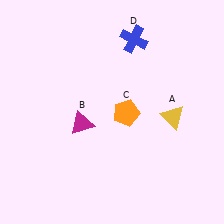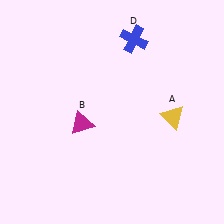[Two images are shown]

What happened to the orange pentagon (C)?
The orange pentagon (C) was removed in Image 2. It was in the bottom-right area of Image 1.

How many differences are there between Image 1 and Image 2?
There is 1 difference between the two images.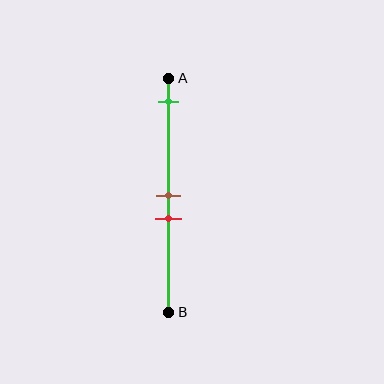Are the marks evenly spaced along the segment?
No, the marks are not evenly spaced.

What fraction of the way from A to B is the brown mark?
The brown mark is approximately 50% (0.5) of the way from A to B.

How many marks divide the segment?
There are 3 marks dividing the segment.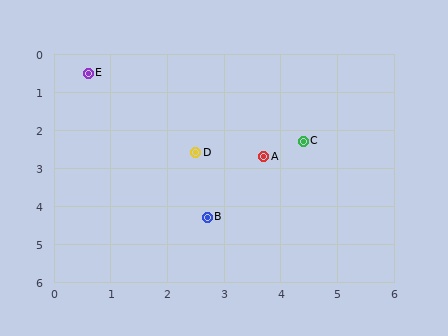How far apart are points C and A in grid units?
Points C and A are about 0.8 grid units apart.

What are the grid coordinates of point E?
Point E is at approximately (0.6, 0.5).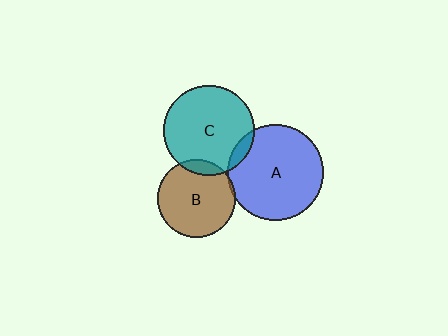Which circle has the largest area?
Circle A (blue).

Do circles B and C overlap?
Yes.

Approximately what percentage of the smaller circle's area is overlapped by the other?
Approximately 10%.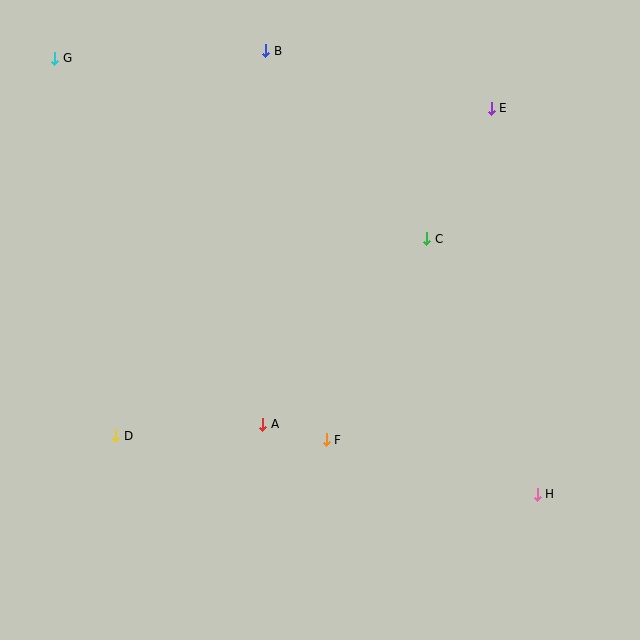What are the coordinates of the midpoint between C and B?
The midpoint between C and B is at (346, 145).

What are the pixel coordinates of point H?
Point H is at (537, 494).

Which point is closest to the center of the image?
Point A at (263, 424) is closest to the center.